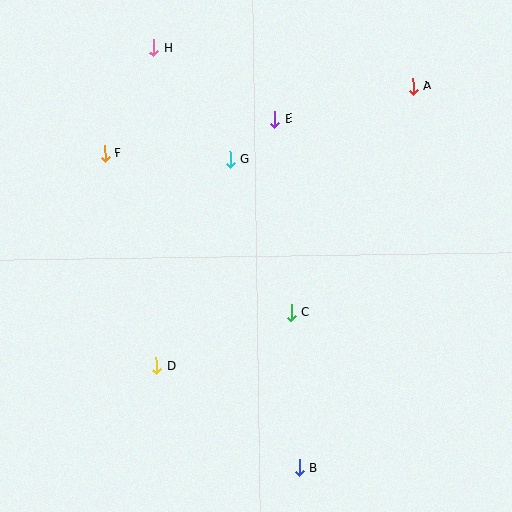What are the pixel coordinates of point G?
Point G is at (230, 160).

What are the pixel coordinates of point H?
Point H is at (154, 48).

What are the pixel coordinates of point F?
Point F is at (105, 154).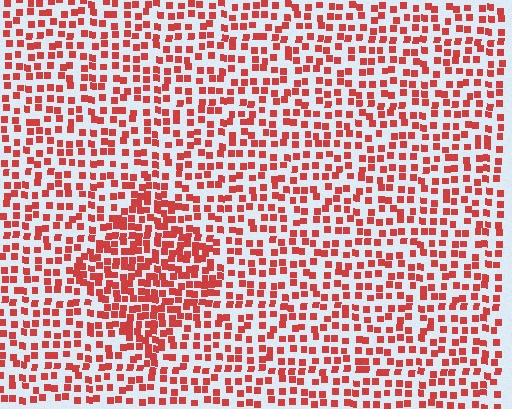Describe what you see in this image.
The image contains small red elements arranged at two different densities. A diamond-shaped region is visible where the elements are more densely packed than the surrounding area.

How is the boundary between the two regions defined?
The boundary is defined by a change in element density (approximately 1.8x ratio). All elements are the same color, size, and shape.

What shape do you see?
I see a diamond.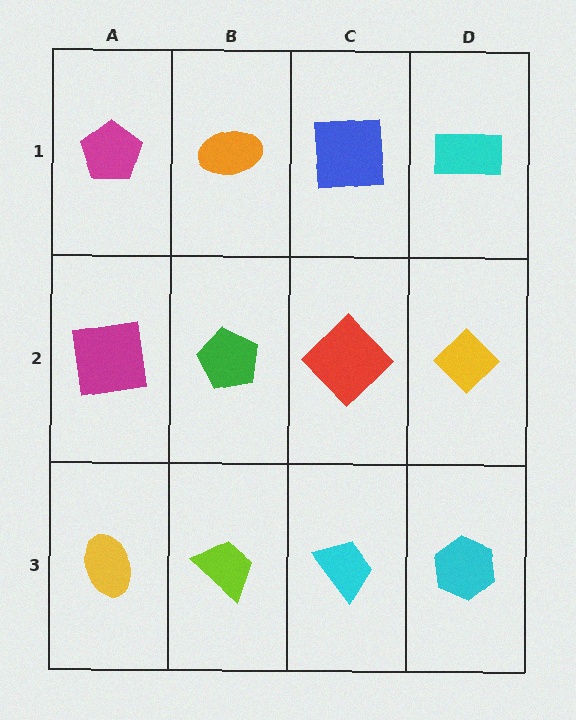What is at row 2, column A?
A magenta square.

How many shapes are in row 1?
4 shapes.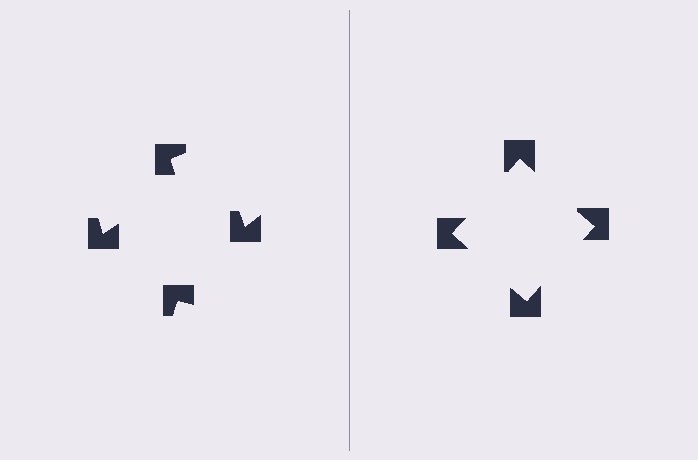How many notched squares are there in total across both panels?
8 — 4 on each side.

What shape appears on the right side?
An illusory square.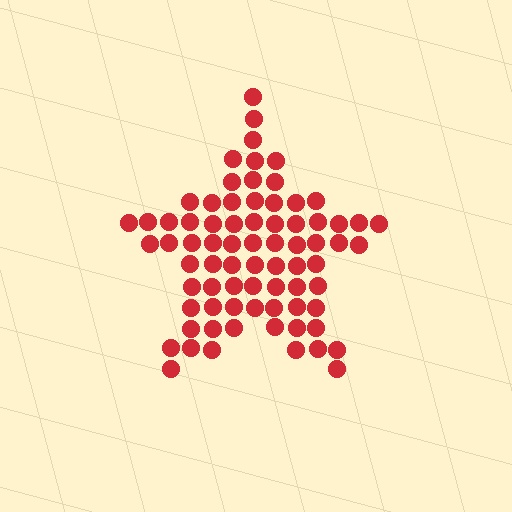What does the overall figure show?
The overall figure shows a star.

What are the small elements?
The small elements are circles.